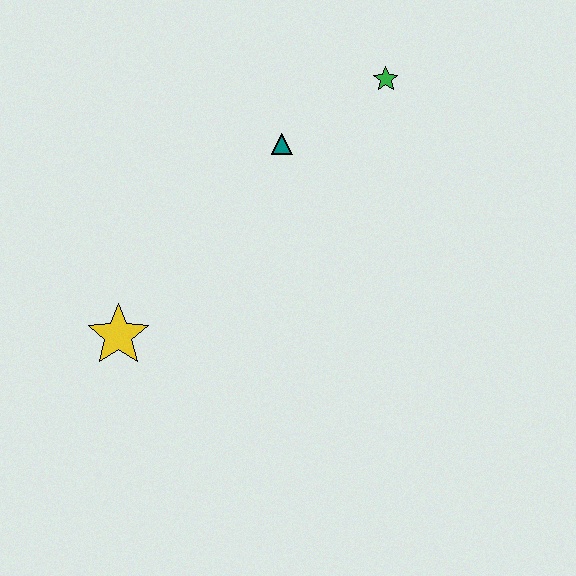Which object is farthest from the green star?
The yellow star is farthest from the green star.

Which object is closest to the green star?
The teal triangle is closest to the green star.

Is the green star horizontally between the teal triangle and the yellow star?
No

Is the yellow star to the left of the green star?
Yes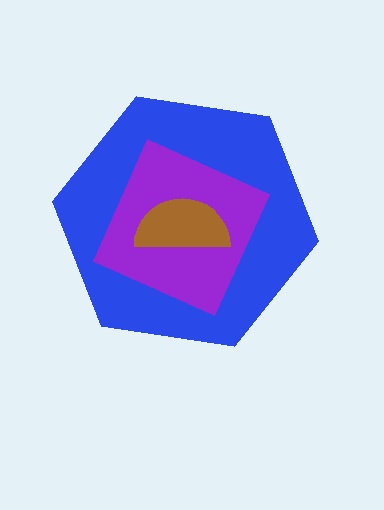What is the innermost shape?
The brown semicircle.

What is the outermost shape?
The blue hexagon.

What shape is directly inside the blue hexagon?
The purple square.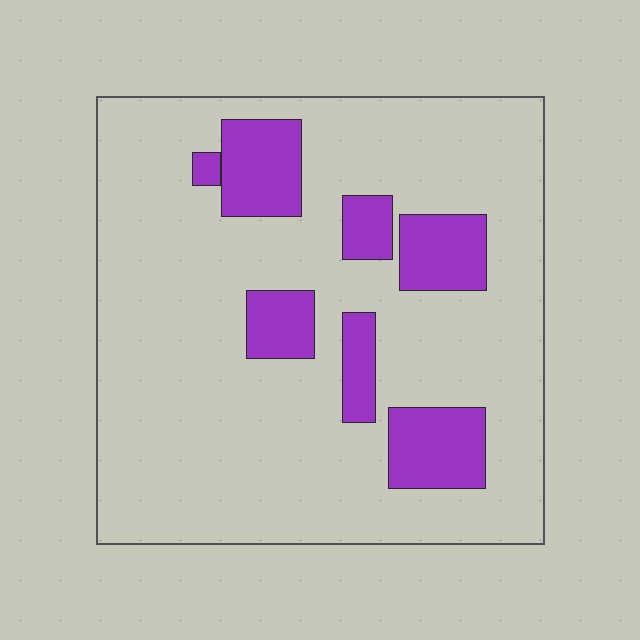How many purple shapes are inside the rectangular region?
7.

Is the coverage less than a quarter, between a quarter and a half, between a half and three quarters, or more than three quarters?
Less than a quarter.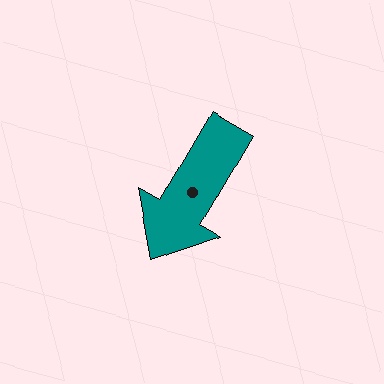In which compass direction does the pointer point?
Southwest.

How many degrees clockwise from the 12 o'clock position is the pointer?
Approximately 210 degrees.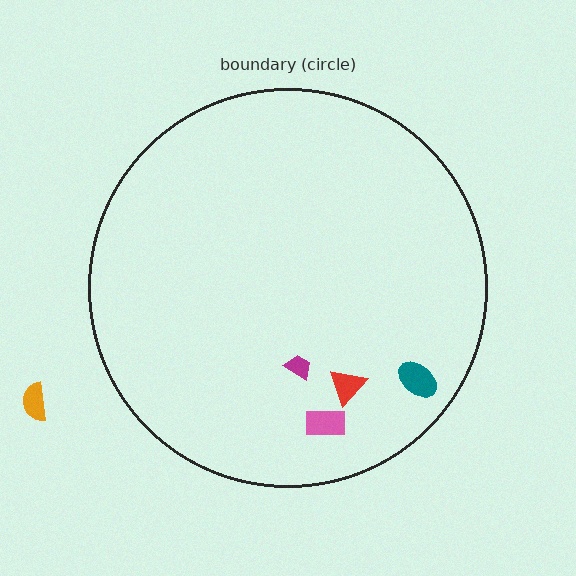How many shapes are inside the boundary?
4 inside, 1 outside.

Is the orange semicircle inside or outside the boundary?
Outside.